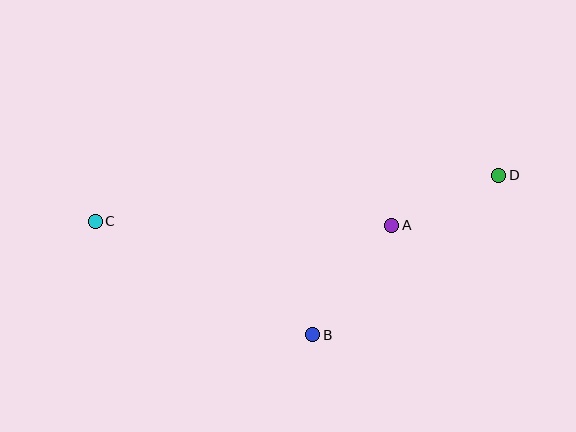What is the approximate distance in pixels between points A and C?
The distance between A and C is approximately 296 pixels.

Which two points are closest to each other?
Points A and D are closest to each other.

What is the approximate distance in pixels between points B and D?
The distance between B and D is approximately 245 pixels.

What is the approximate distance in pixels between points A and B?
The distance between A and B is approximately 135 pixels.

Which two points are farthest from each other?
Points C and D are farthest from each other.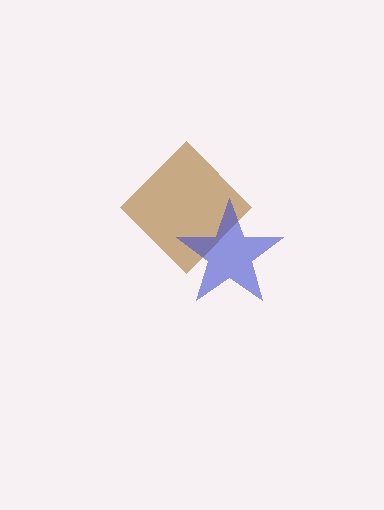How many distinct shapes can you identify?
There are 2 distinct shapes: a brown diamond, a blue star.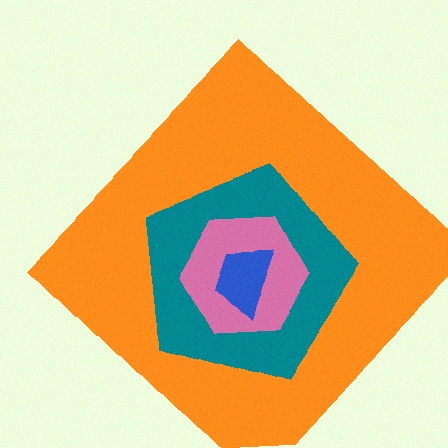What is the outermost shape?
The orange diamond.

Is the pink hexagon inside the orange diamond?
Yes.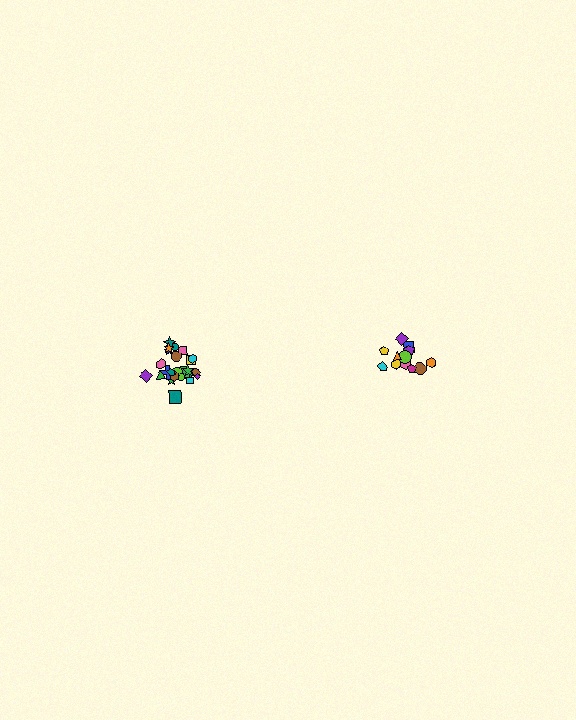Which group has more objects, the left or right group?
The left group.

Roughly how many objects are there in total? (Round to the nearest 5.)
Roughly 35 objects in total.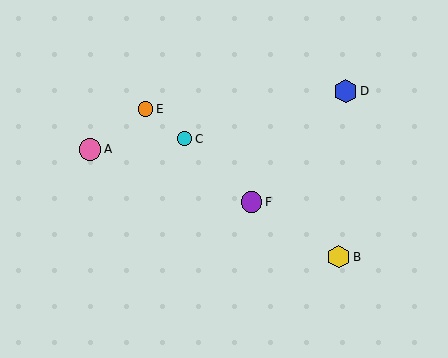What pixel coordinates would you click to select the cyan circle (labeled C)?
Click at (184, 139) to select the cyan circle C.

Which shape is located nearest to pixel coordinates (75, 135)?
The pink circle (labeled A) at (90, 149) is nearest to that location.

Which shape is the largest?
The blue hexagon (labeled D) is the largest.